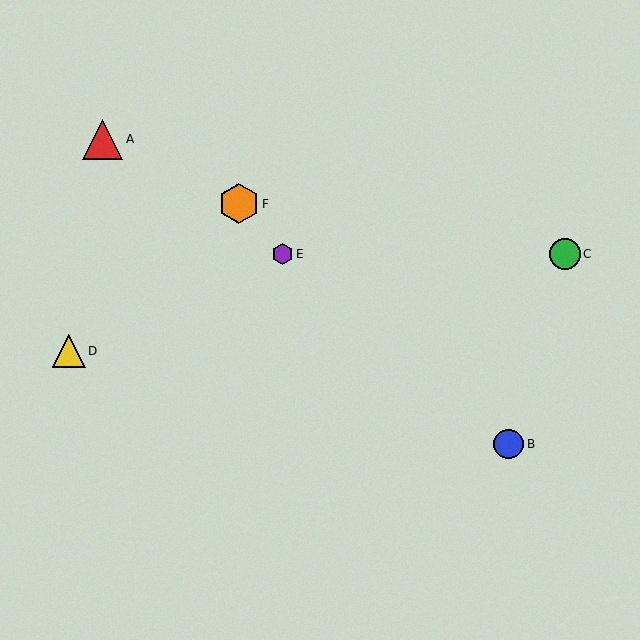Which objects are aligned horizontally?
Objects C, E are aligned horizontally.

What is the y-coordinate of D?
Object D is at y≈351.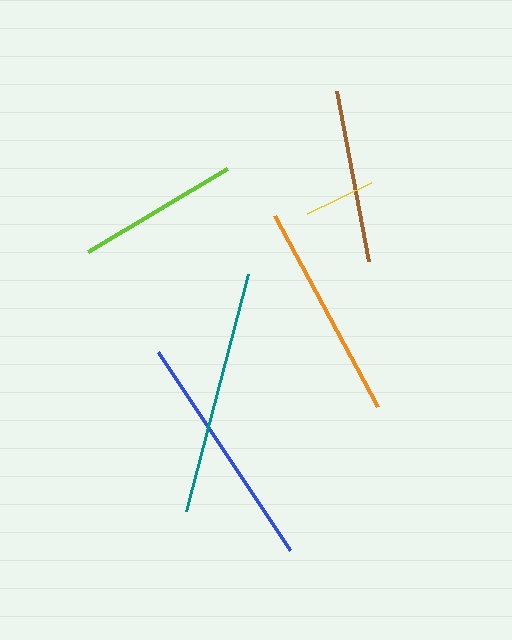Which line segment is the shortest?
The yellow line is the shortest at approximately 72 pixels.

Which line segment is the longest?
The teal line is the longest at approximately 245 pixels.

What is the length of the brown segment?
The brown segment is approximately 172 pixels long.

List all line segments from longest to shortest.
From longest to shortest: teal, blue, orange, brown, lime, yellow.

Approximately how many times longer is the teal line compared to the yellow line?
The teal line is approximately 3.4 times the length of the yellow line.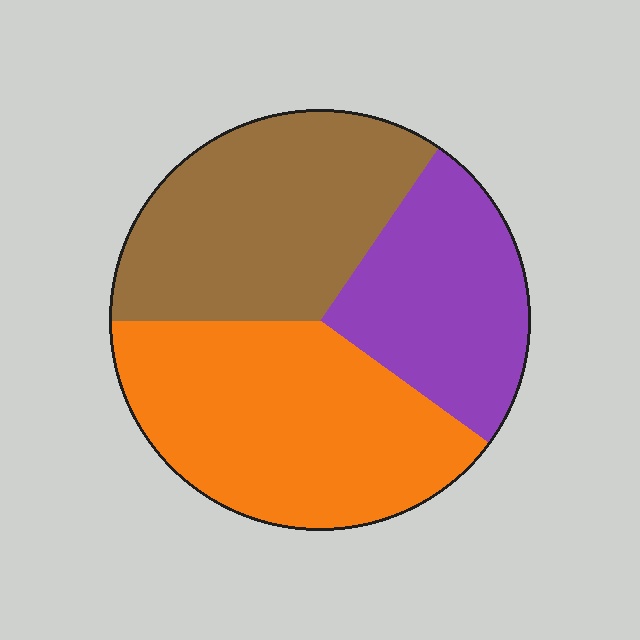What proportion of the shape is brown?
Brown covers 35% of the shape.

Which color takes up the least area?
Purple, at roughly 25%.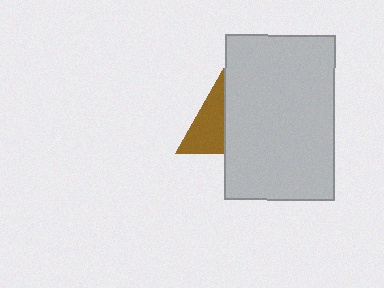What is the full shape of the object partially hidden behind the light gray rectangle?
The partially hidden object is a brown triangle.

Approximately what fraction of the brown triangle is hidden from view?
Roughly 56% of the brown triangle is hidden behind the light gray rectangle.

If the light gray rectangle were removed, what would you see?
You would see the complete brown triangle.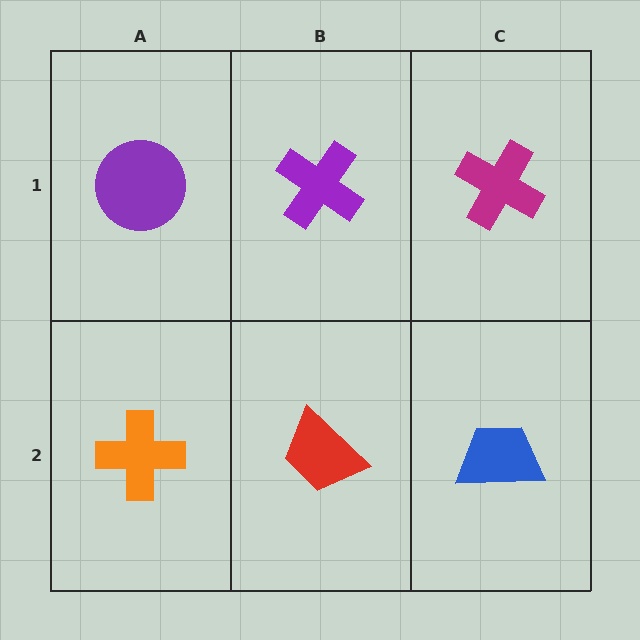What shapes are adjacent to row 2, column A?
A purple circle (row 1, column A), a red trapezoid (row 2, column B).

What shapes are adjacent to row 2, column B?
A purple cross (row 1, column B), an orange cross (row 2, column A), a blue trapezoid (row 2, column C).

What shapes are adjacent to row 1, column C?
A blue trapezoid (row 2, column C), a purple cross (row 1, column B).